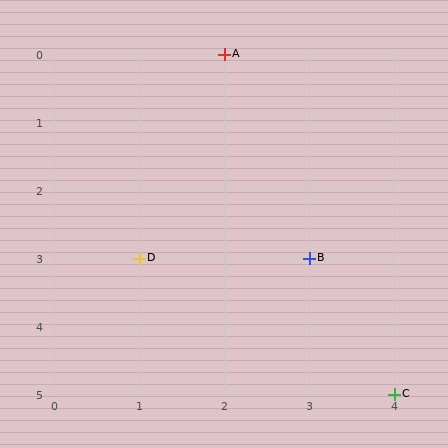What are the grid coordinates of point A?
Point A is at grid coordinates (2, 0).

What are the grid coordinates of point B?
Point B is at grid coordinates (3, 3).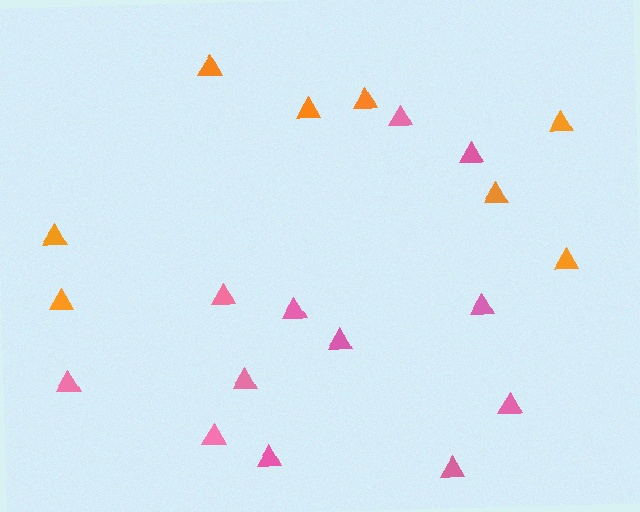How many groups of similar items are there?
There are 2 groups: one group of pink triangles (12) and one group of orange triangles (8).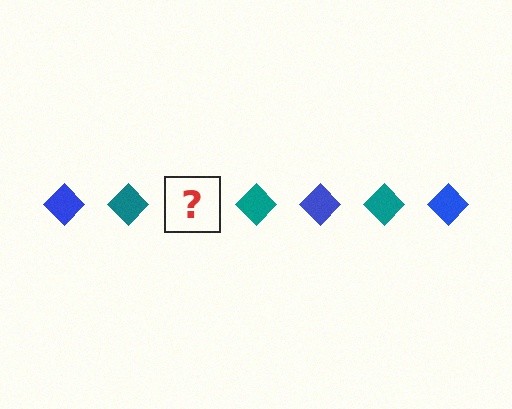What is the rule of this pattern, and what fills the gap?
The rule is that the pattern cycles through blue, teal diamonds. The gap should be filled with a blue diamond.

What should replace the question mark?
The question mark should be replaced with a blue diamond.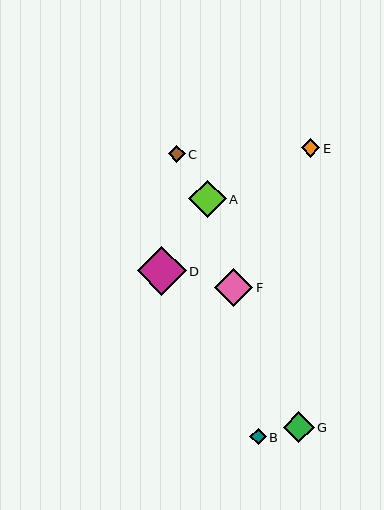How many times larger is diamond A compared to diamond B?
Diamond A is approximately 2.3 times the size of diamond B.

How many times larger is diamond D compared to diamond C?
Diamond D is approximately 3.0 times the size of diamond C.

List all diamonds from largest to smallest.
From largest to smallest: D, F, A, G, E, C, B.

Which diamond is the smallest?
Diamond B is the smallest with a size of approximately 16 pixels.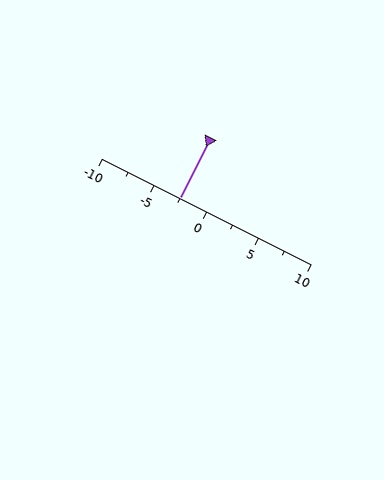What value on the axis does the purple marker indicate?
The marker indicates approximately -2.5.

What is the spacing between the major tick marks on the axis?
The major ticks are spaced 5 apart.